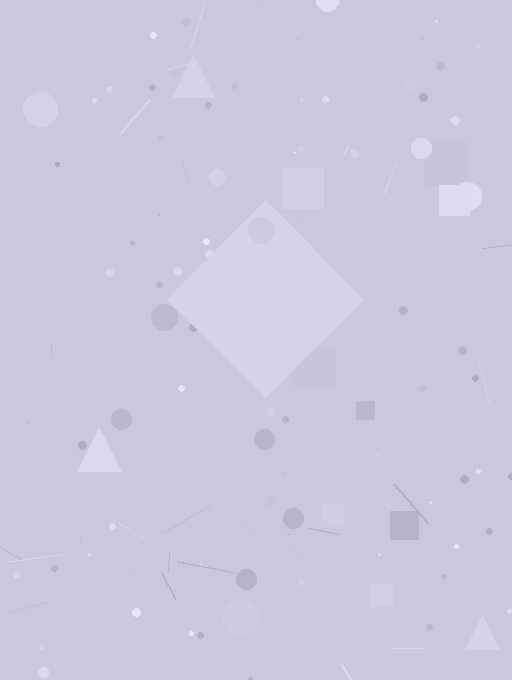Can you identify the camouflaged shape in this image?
The camouflaged shape is a diamond.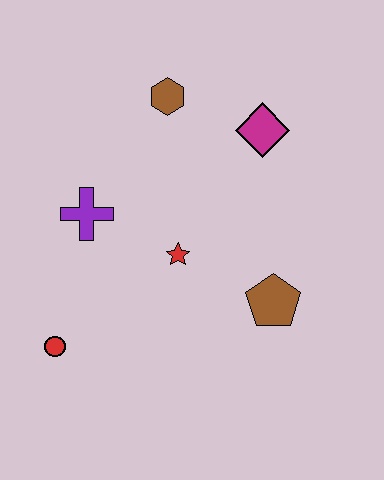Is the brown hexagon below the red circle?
No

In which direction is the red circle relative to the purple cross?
The red circle is below the purple cross.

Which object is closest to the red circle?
The purple cross is closest to the red circle.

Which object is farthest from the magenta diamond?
The red circle is farthest from the magenta diamond.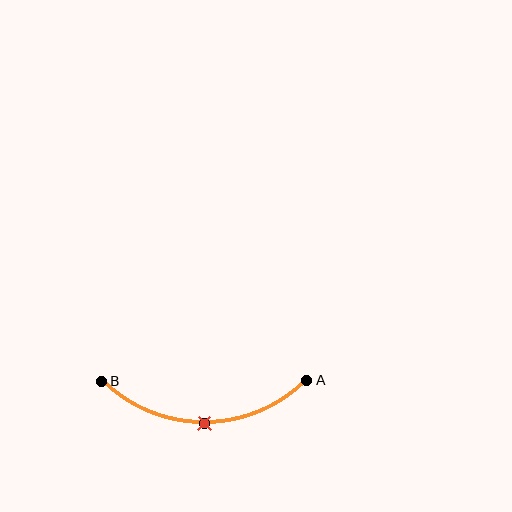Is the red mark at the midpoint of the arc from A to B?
Yes. The red mark lies on the arc at equal arc-length from both A and B — it is the arc midpoint.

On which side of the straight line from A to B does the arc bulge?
The arc bulges below the straight line connecting A and B.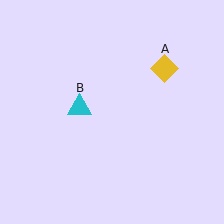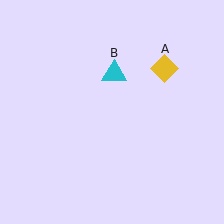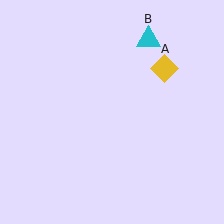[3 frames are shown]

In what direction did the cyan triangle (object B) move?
The cyan triangle (object B) moved up and to the right.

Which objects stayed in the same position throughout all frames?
Yellow diamond (object A) remained stationary.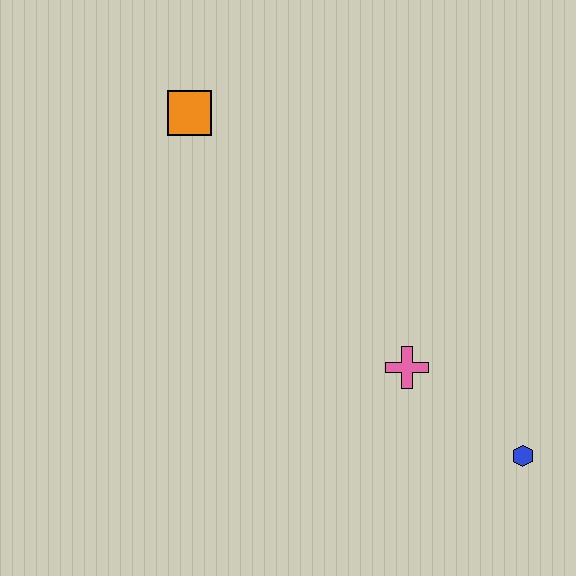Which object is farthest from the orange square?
The blue hexagon is farthest from the orange square.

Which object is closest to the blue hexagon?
The pink cross is closest to the blue hexagon.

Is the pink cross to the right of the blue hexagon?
No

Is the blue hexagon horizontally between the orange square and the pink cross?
No